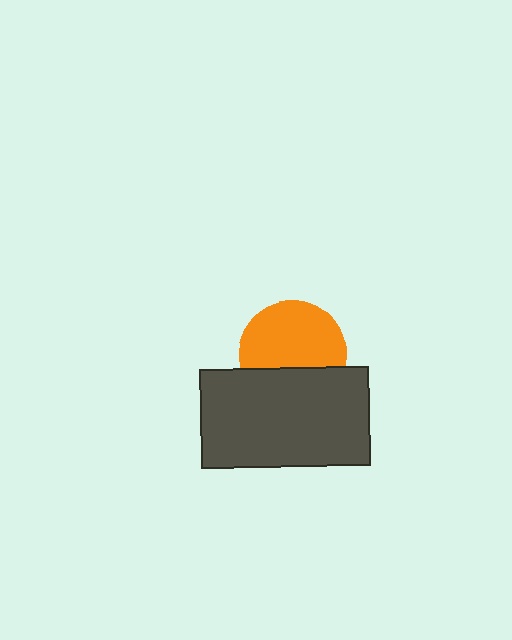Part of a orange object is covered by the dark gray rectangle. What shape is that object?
It is a circle.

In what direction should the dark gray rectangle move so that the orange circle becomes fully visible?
The dark gray rectangle should move down. That is the shortest direction to clear the overlap and leave the orange circle fully visible.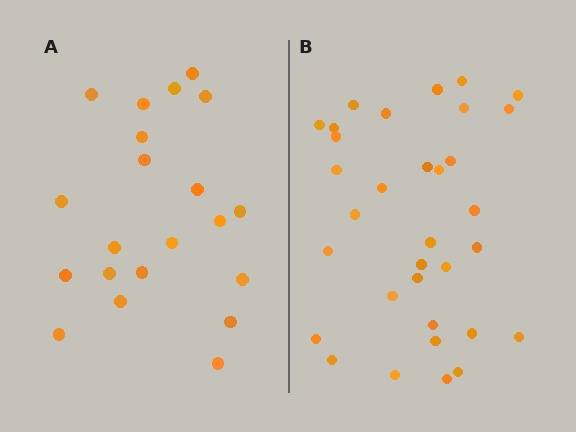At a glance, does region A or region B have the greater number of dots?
Region B (the right region) has more dots.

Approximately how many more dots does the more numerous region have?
Region B has roughly 12 or so more dots than region A.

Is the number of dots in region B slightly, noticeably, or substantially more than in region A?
Region B has substantially more. The ratio is roughly 1.6 to 1.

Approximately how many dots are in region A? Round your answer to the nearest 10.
About 20 dots. (The exact count is 21, which rounds to 20.)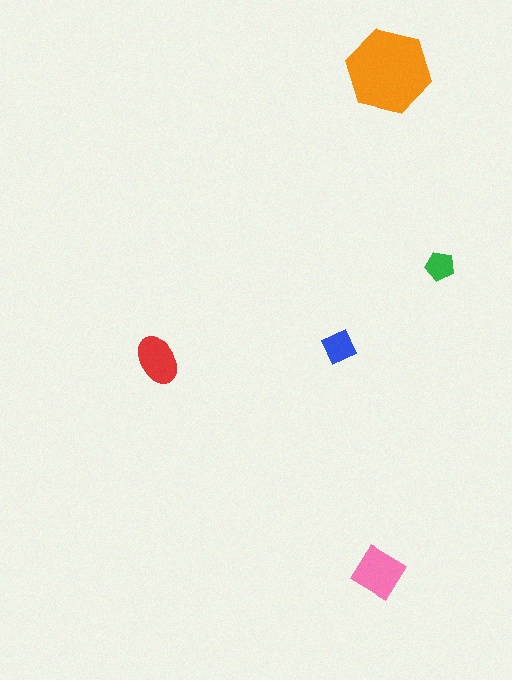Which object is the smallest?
The green pentagon.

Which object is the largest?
The orange hexagon.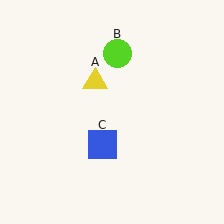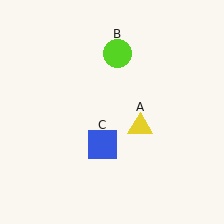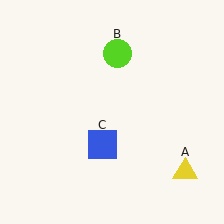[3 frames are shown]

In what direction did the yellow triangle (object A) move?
The yellow triangle (object A) moved down and to the right.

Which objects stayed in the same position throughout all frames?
Lime circle (object B) and blue square (object C) remained stationary.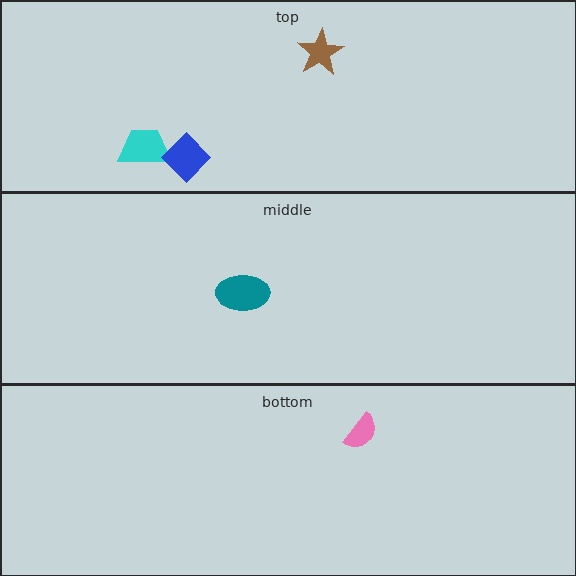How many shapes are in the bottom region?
1.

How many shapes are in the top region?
3.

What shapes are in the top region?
The brown star, the cyan trapezoid, the blue diamond.